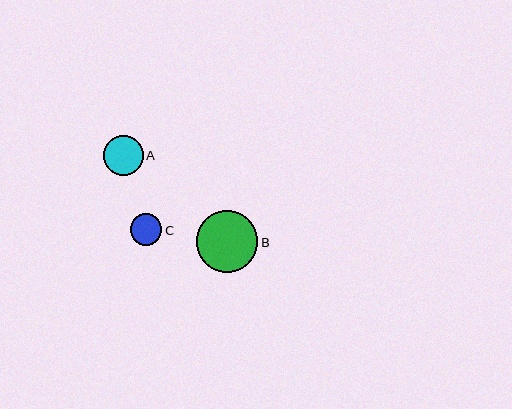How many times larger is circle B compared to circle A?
Circle B is approximately 1.5 times the size of circle A.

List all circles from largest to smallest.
From largest to smallest: B, A, C.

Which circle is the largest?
Circle B is the largest with a size of approximately 62 pixels.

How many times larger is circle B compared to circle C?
Circle B is approximately 2.0 times the size of circle C.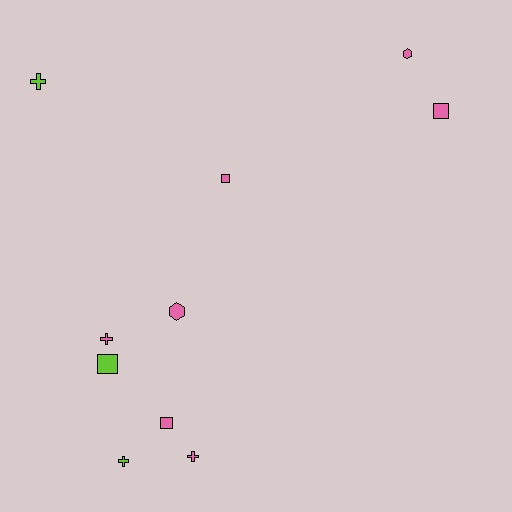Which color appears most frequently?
Pink, with 7 objects.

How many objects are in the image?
There are 10 objects.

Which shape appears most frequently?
Cross, with 4 objects.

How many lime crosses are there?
There are 2 lime crosses.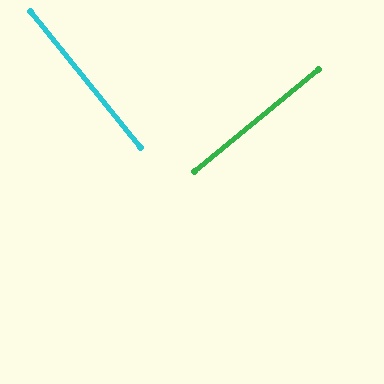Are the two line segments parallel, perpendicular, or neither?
Perpendicular — they meet at approximately 89°.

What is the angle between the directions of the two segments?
Approximately 89 degrees.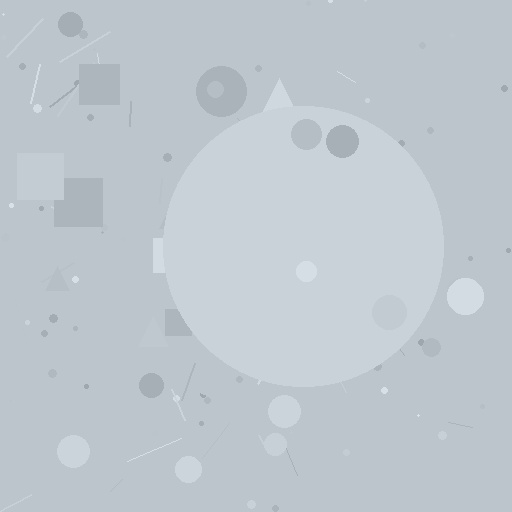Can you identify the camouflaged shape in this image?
The camouflaged shape is a circle.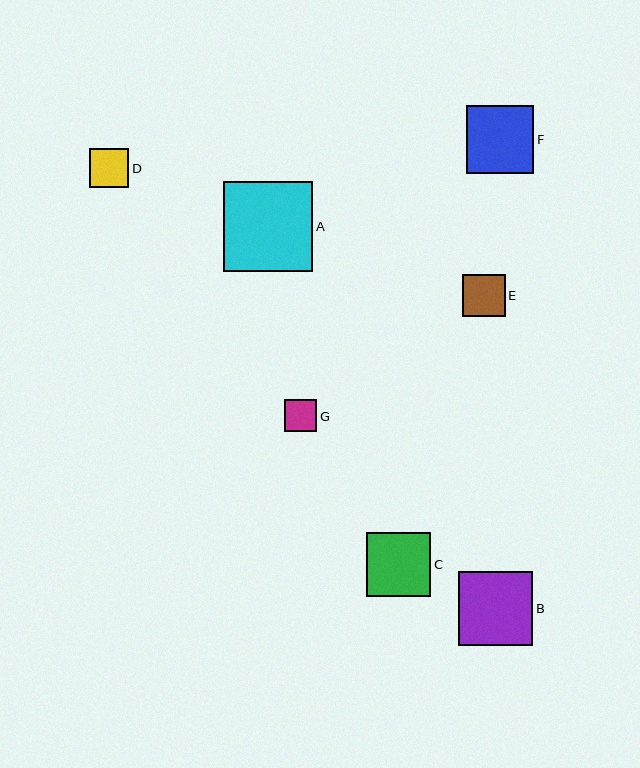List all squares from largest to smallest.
From largest to smallest: A, B, F, C, E, D, G.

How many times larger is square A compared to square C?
Square A is approximately 1.4 times the size of square C.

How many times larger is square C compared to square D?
Square C is approximately 1.6 times the size of square D.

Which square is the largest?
Square A is the largest with a size of approximately 89 pixels.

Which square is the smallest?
Square G is the smallest with a size of approximately 32 pixels.